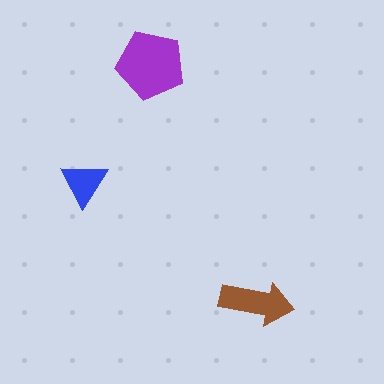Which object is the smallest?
The blue triangle.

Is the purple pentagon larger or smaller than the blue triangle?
Larger.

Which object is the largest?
The purple pentagon.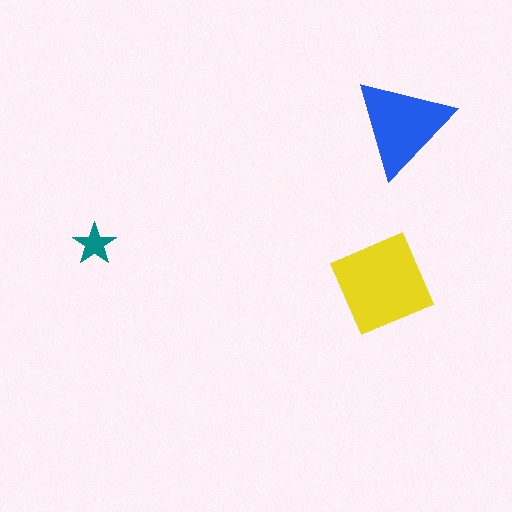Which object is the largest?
The yellow diamond.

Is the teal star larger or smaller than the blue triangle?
Smaller.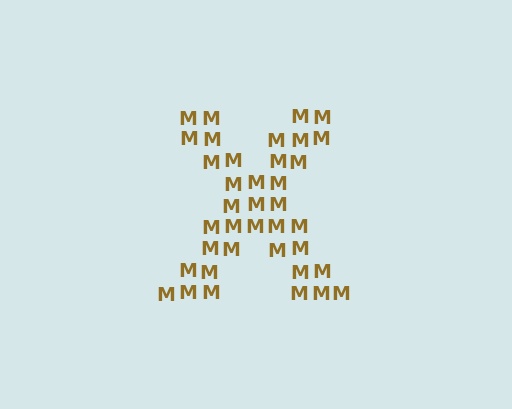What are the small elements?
The small elements are letter M's.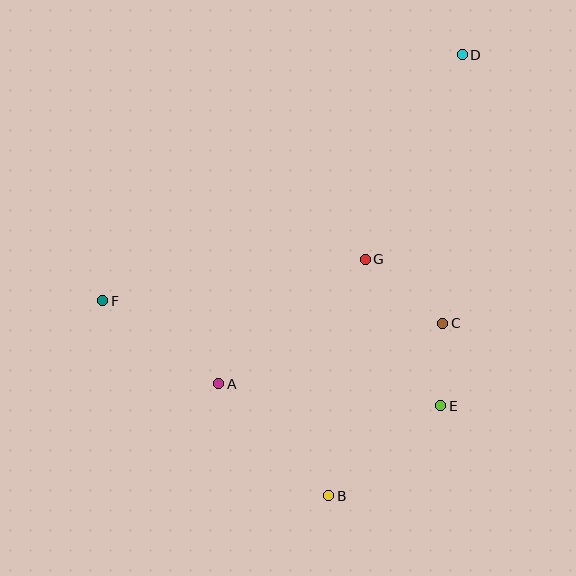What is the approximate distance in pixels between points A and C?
The distance between A and C is approximately 232 pixels.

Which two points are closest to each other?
Points C and E are closest to each other.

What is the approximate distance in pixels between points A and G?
The distance between A and G is approximately 192 pixels.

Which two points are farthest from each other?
Points B and D are farthest from each other.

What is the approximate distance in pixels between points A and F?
The distance between A and F is approximately 143 pixels.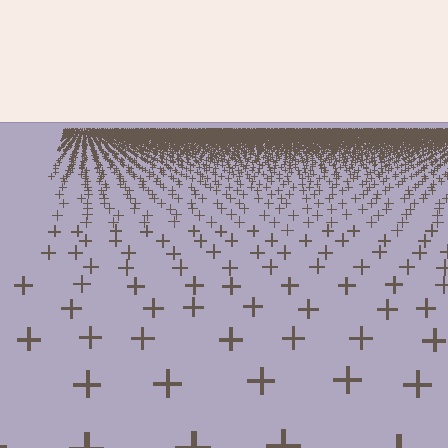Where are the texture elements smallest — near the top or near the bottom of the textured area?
Near the top.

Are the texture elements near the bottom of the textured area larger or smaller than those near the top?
Larger. Near the bottom, elements are closer to the viewer and appear at a bigger on-screen size.